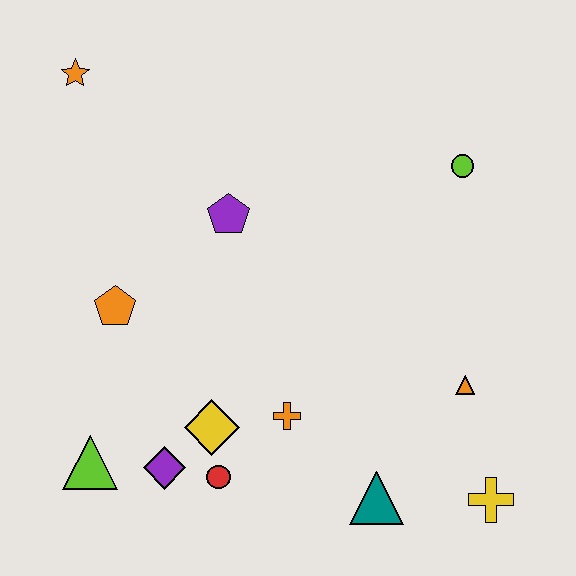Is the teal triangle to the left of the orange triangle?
Yes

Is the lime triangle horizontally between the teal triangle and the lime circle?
No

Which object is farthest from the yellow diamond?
The orange star is farthest from the yellow diamond.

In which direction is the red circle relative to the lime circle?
The red circle is below the lime circle.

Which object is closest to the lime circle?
The orange triangle is closest to the lime circle.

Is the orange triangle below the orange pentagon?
Yes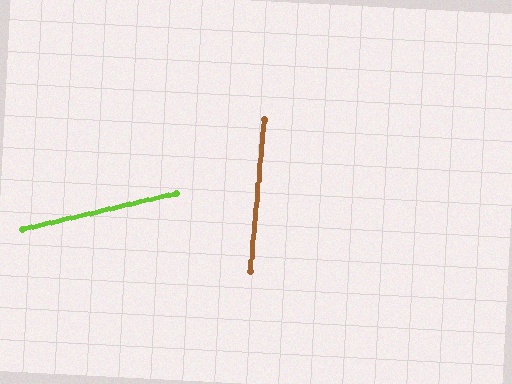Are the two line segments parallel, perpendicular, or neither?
Neither parallel nor perpendicular — they differ by about 72°.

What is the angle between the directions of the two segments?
Approximately 72 degrees.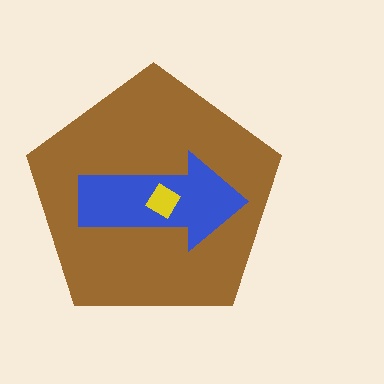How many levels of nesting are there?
3.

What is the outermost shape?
The brown pentagon.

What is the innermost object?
The yellow diamond.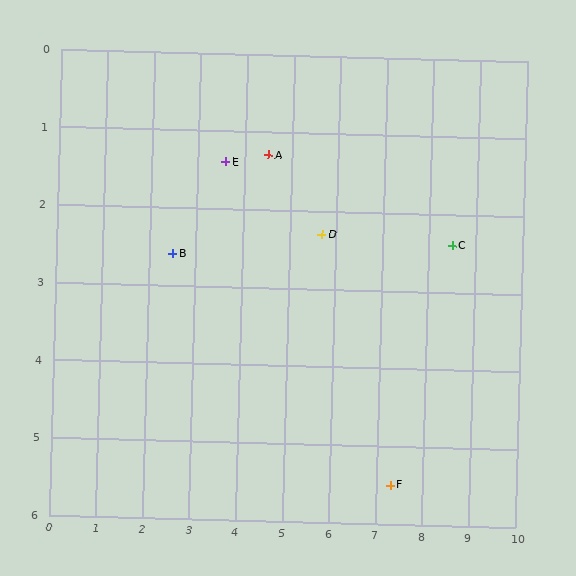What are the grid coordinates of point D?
Point D is at approximately (5.7, 2.3).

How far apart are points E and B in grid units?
Points E and B are about 1.6 grid units apart.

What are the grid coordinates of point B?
Point B is at approximately (2.5, 2.6).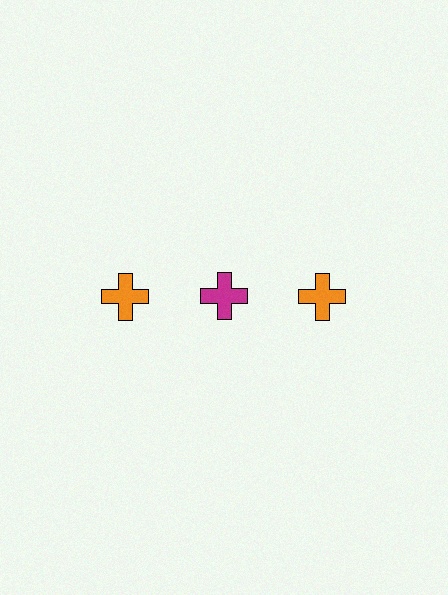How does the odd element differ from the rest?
It has a different color: magenta instead of orange.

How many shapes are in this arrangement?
There are 3 shapes arranged in a grid pattern.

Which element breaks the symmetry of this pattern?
The magenta cross in the top row, second from left column breaks the symmetry. All other shapes are orange crosses.